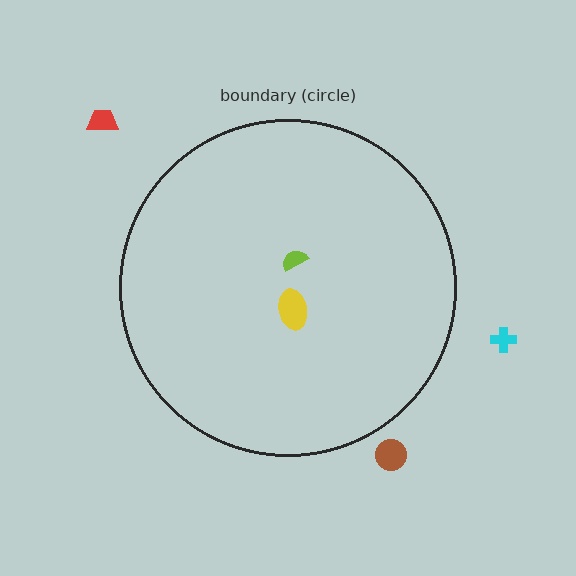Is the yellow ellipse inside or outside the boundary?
Inside.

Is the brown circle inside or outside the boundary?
Outside.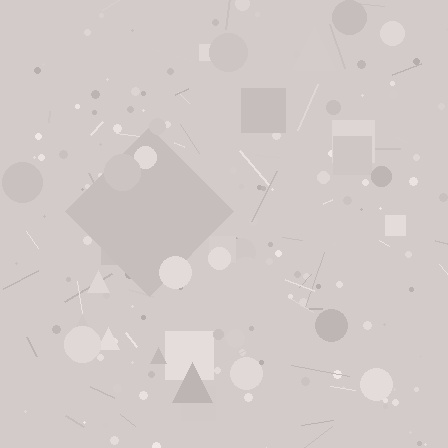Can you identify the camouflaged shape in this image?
The camouflaged shape is a diamond.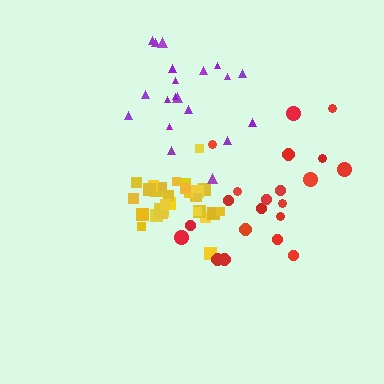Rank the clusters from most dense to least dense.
yellow, purple, red.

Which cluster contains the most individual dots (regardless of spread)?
Yellow (32).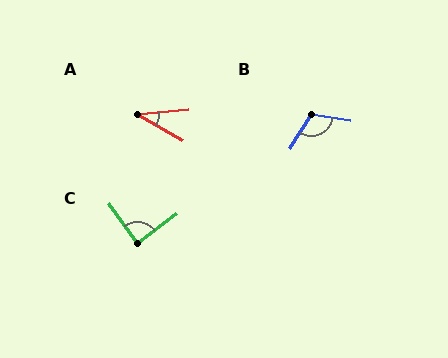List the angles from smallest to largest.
A (36°), C (88°), B (113°).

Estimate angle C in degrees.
Approximately 88 degrees.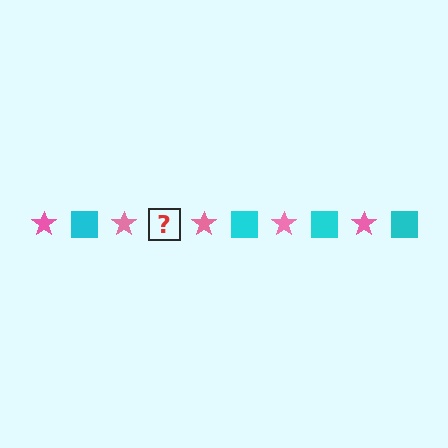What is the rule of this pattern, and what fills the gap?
The rule is that the pattern alternates between pink star and cyan square. The gap should be filled with a cyan square.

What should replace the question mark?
The question mark should be replaced with a cyan square.